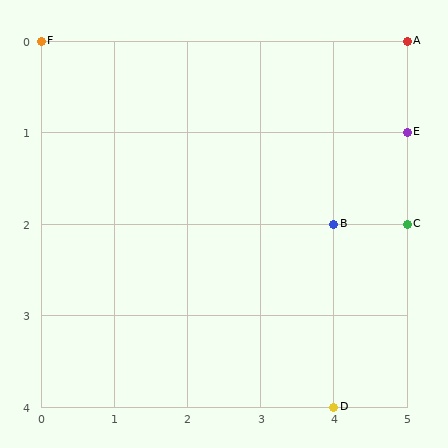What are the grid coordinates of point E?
Point E is at grid coordinates (5, 1).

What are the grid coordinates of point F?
Point F is at grid coordinates (0, 0).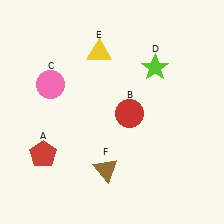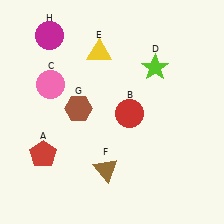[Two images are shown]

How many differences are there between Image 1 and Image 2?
There are 2 differences between the two images.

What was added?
A brown hexagon (G), a magenta circle (H) were added in Image 2.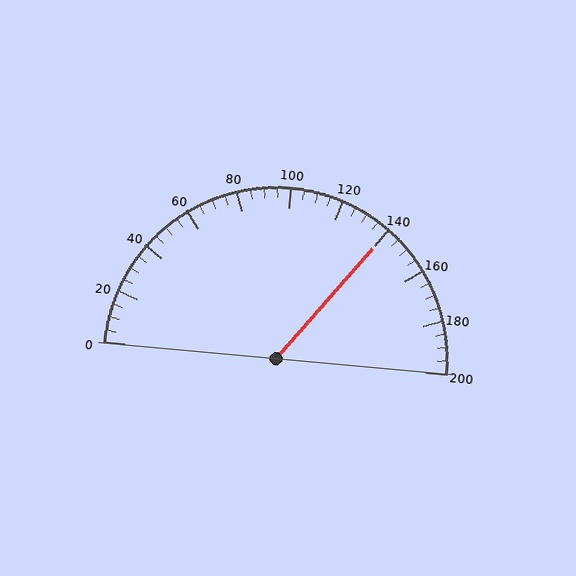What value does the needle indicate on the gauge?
The needle indicates approximately 140.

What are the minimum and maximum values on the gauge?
The gauge ranges from 0 to 200.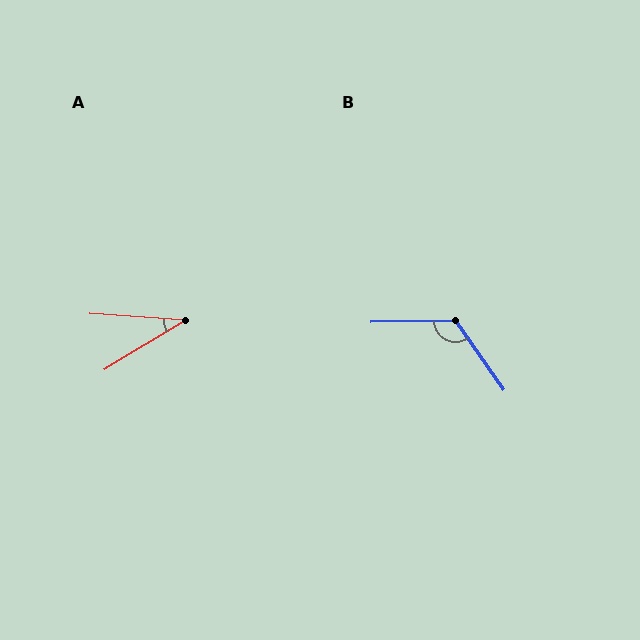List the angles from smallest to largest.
A (35°), B (124°).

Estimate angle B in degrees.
Approximately 124 degrees.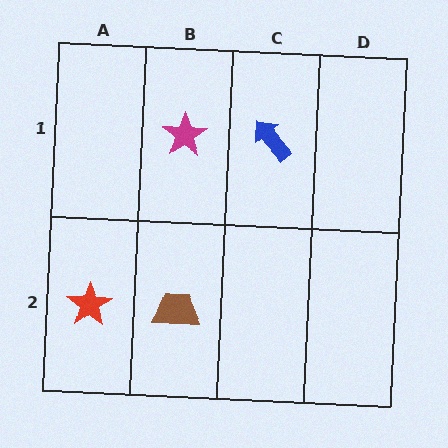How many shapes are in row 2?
2 shapes.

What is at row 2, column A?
A red star.